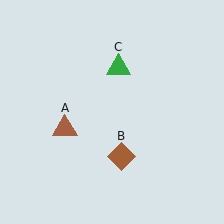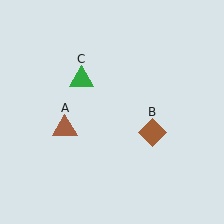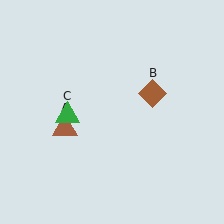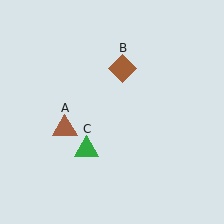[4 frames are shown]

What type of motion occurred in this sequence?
The brown diamond (object B), green triangle (object C) rotated counterclockwise around the center of the scene.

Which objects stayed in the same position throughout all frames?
Brown triangle (object A) remained stationary.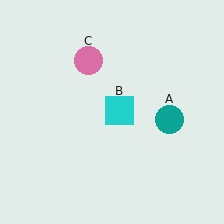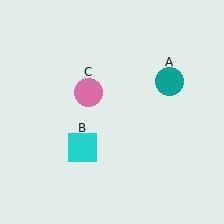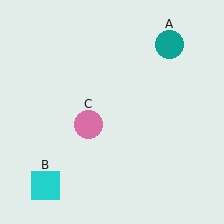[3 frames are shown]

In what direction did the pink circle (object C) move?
The pink circle (object C) moved down.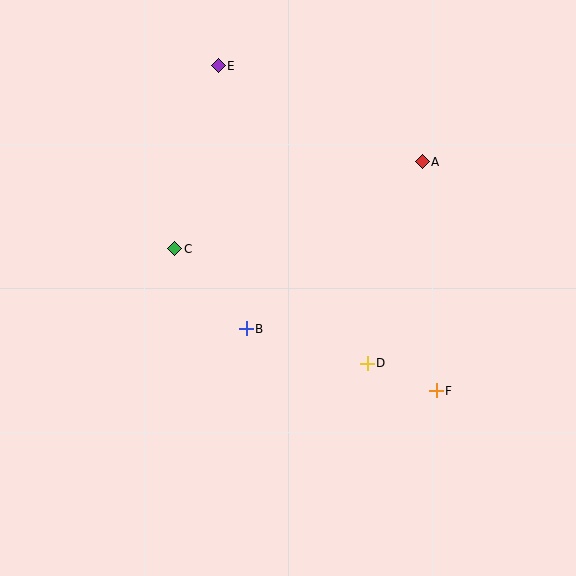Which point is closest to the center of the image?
Point B at (246, 329) is closest to the center.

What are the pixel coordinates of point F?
Point F is at (436, 391).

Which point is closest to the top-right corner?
Point A is closest to the top-right corner.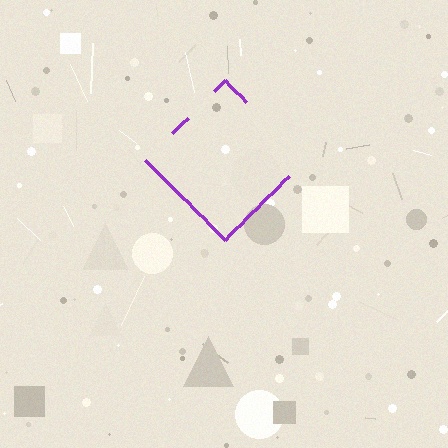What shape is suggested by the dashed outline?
The dashed outline suggests a diamond.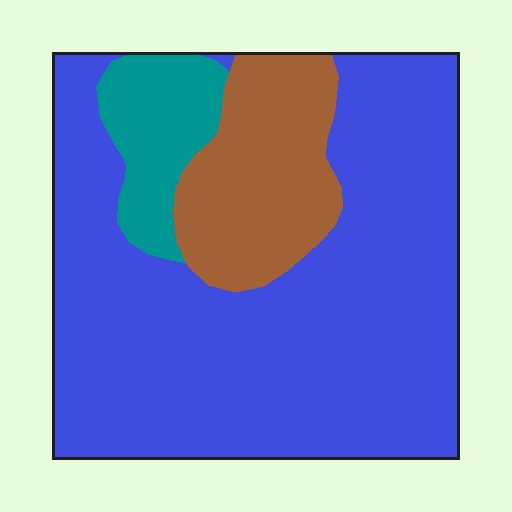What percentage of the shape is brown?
Brown covers around 20% of the shape.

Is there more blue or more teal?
Blue.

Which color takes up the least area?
Teal, at roughly 10%.